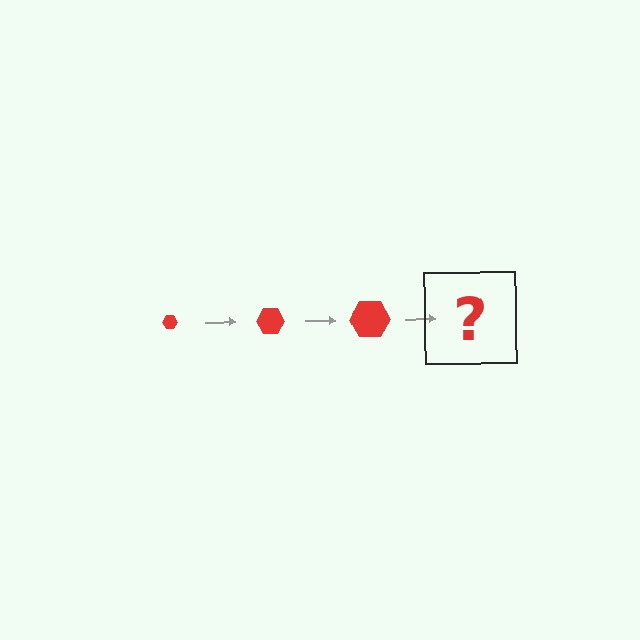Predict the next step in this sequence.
The next step is a red hexagon, larger than the previous one.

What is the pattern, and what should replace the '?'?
The pattern is that the hexagon gets progressively larger each step. The '?' should be a red hexagon, larger than the previous one.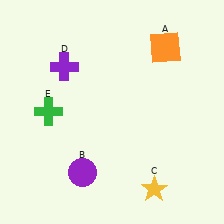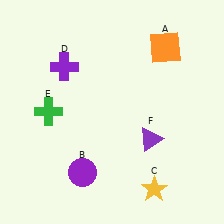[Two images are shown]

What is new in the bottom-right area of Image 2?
A purple triangle (F) was added in the bottom-right area of Image 2.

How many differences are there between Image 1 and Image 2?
There is 1 difference between the two images.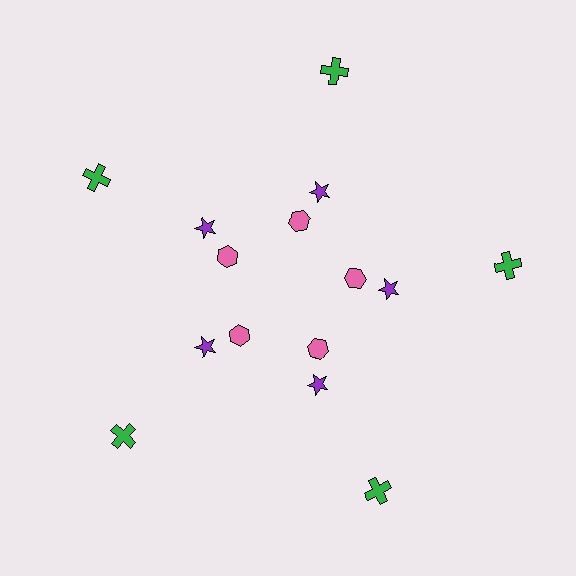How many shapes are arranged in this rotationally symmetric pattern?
There are 15 shapes, arranged in 5 groups of 3.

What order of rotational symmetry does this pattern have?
This pattern has 5-fold rotational symmetry.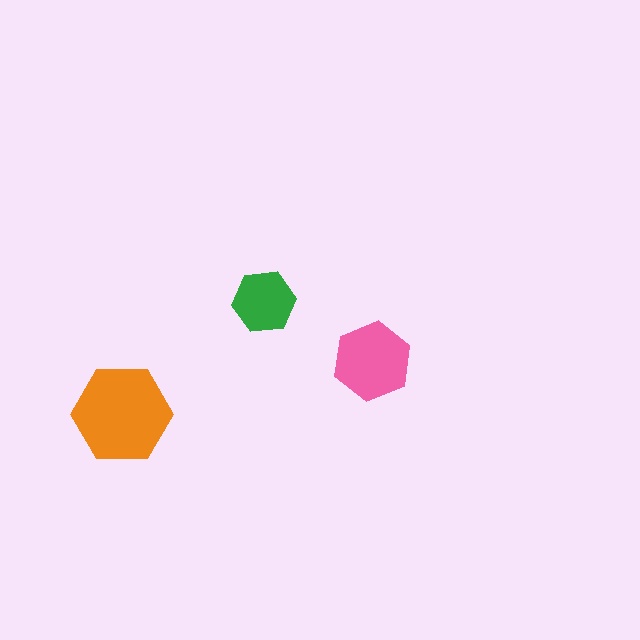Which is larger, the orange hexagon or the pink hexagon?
The orange one.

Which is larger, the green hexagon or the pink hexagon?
The pink one.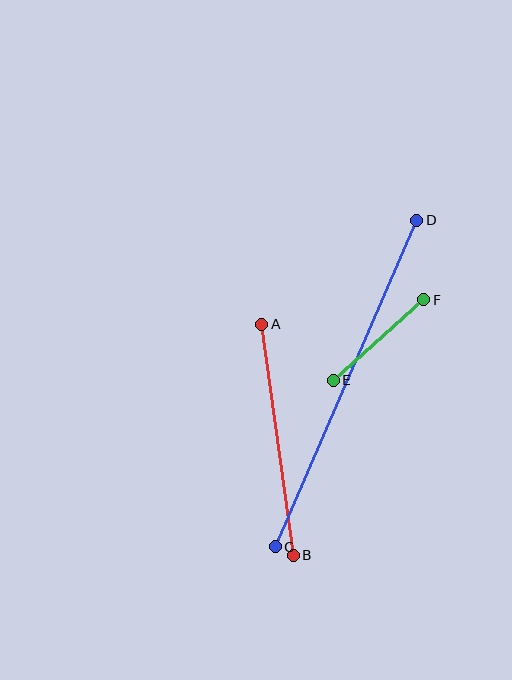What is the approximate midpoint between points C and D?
The midpoint is at approximately (346, 384) pixels.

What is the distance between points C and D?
The distance is approximately 356 pixels.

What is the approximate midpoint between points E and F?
The midpoint is at approximately (379, 340) pixels.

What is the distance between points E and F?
The distance is approximately 121 pixels.